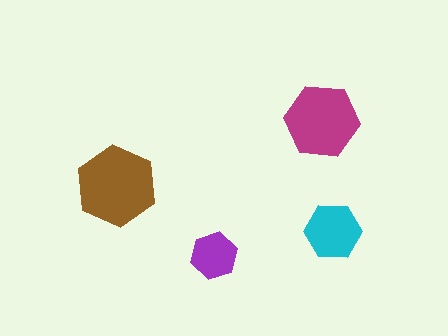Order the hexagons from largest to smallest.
the brown one, the magenta one, the cyan one, the purple one.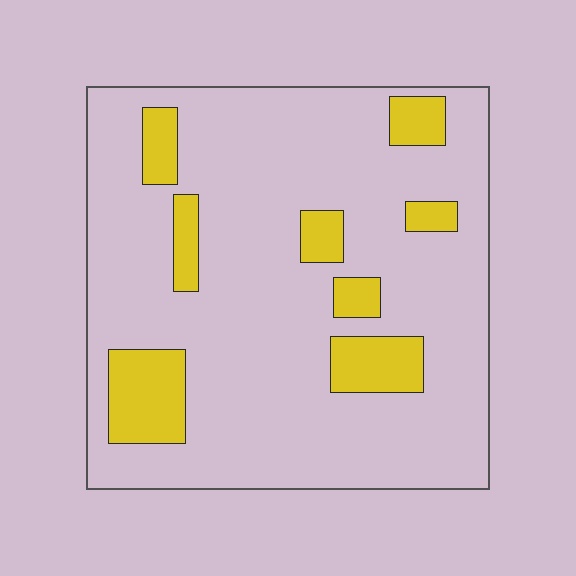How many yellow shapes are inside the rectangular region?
8.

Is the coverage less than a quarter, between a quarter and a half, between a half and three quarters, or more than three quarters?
Less than a quarter.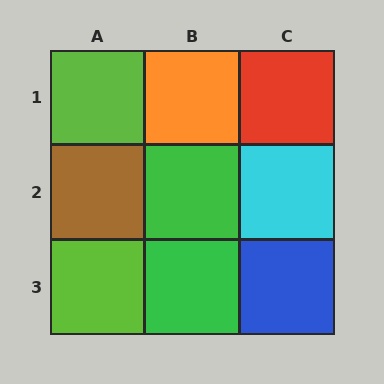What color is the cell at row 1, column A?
Lime.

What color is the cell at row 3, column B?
Green.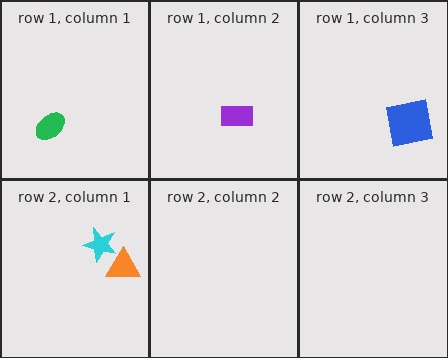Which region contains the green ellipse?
The row 1, column 1 region.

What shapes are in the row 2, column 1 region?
The cyan star, the orange triangle.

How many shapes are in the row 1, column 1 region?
1.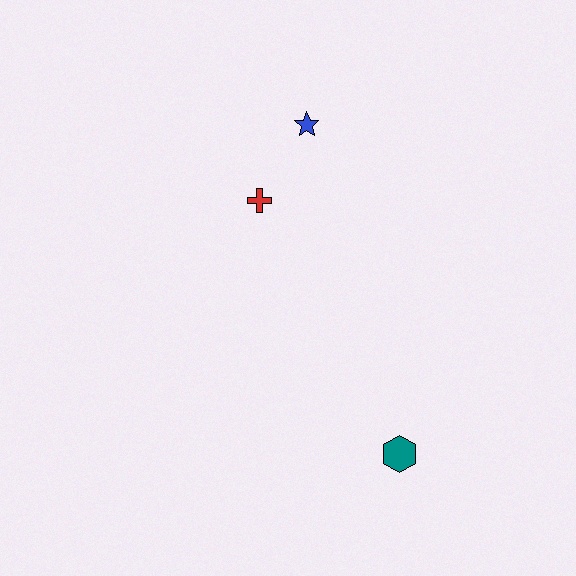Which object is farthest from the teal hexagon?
The blue star is farthest from the teal hexagon.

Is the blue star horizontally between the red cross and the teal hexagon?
Yes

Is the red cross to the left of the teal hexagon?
Yes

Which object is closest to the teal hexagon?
The red cross is closest to the teal hexagon.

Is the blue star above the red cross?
Yes